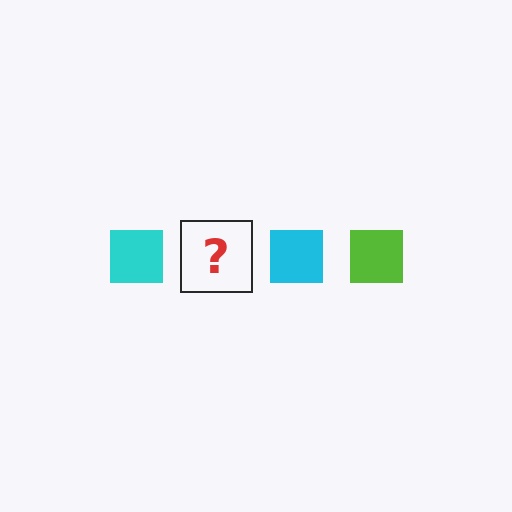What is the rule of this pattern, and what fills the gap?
The rule is that the pattern cycles through cyan, lime squares. The gap should be filled with a lime square.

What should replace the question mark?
The question mark should be replaced with a lime square.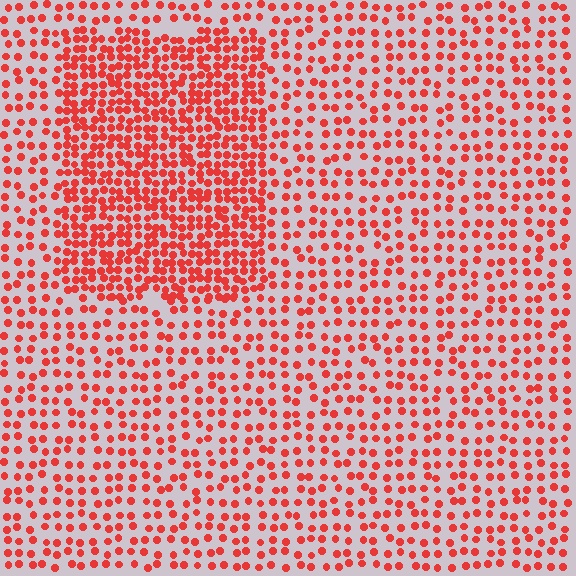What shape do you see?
I see a rectangle.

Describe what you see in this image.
The image contains small red elements arranged at two different densities. A rectangle-shaped region is visible where the elements are more densely packed than the surrounding area.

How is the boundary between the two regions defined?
The boundary is defined by a change in element density (approximately 2.0x ratio). All elements are the same color, size, and shape.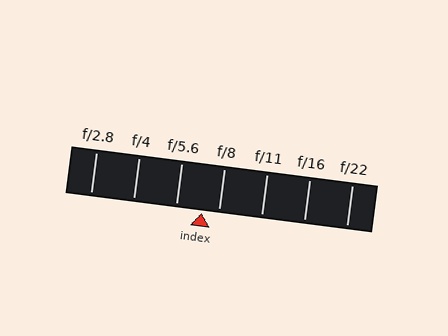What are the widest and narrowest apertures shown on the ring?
The widest aperture shown is f/2.8 and the narrowest is f/22.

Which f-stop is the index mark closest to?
The index mark is closest to f/8.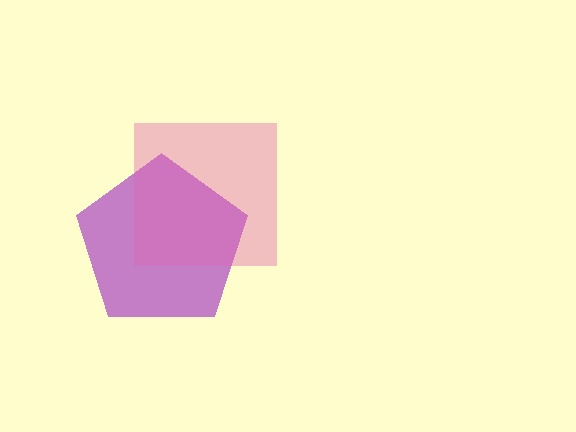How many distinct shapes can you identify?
There are 2 distinct shapes: a purple pentagon, a pink square.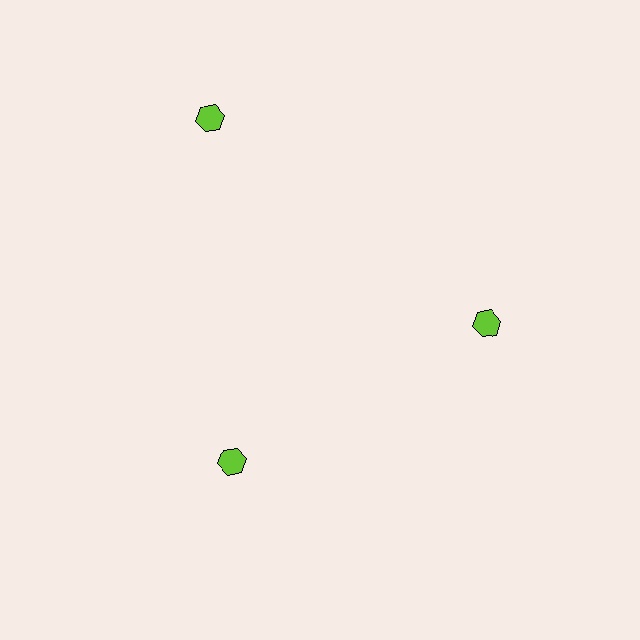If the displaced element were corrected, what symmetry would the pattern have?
It would have 3-fold rotational symmetry — the pattern would map onto itself every 120 degrees.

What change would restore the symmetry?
The symmetry would be restored by moving it inward, back onto the ring so that all 3 hexagons sit at equal angles and equal distance from the center.